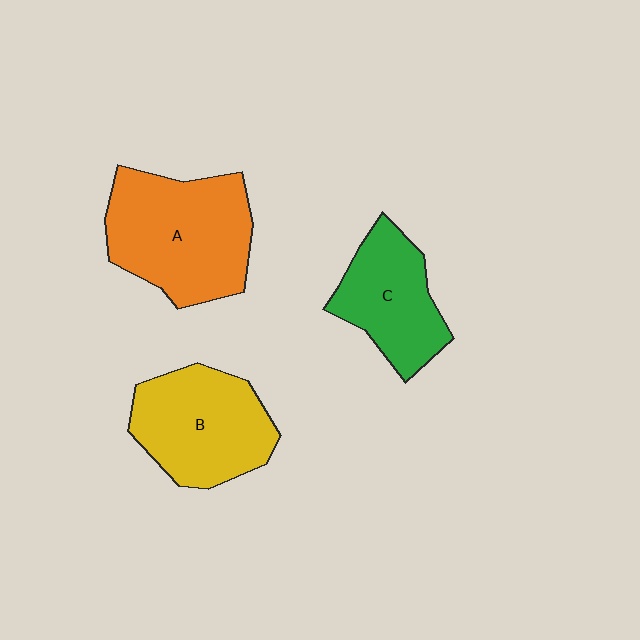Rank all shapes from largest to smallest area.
From largest to smallest: A (orange), B (yellow), C (green).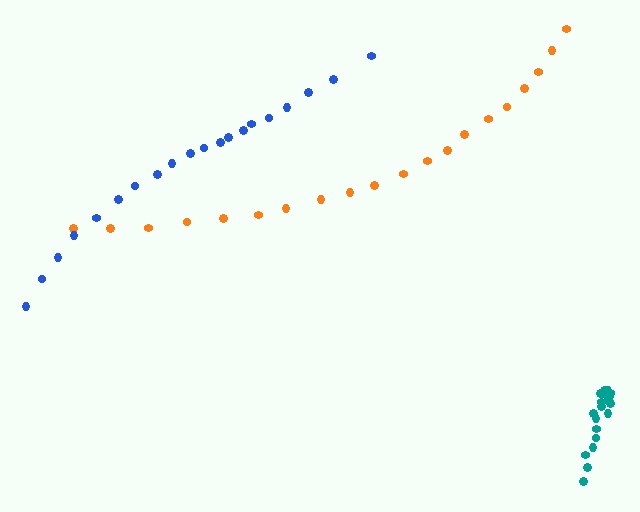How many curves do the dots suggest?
There are 3 distinct paths.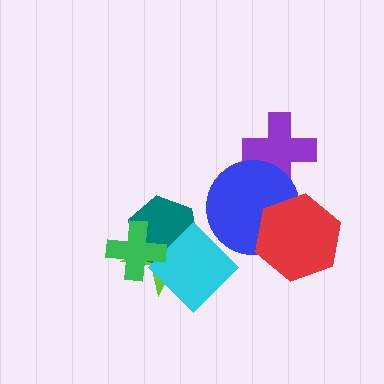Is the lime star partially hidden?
Yes, it is partially covered by another shape.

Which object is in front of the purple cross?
The blue circle is in front of the purple cross.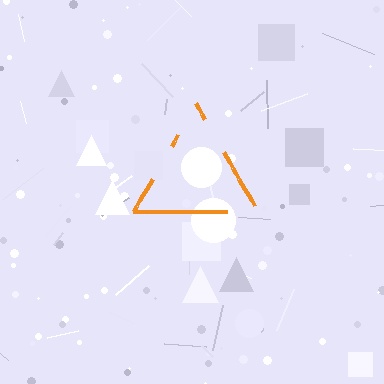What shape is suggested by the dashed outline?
The dashed outline suggests a triangle.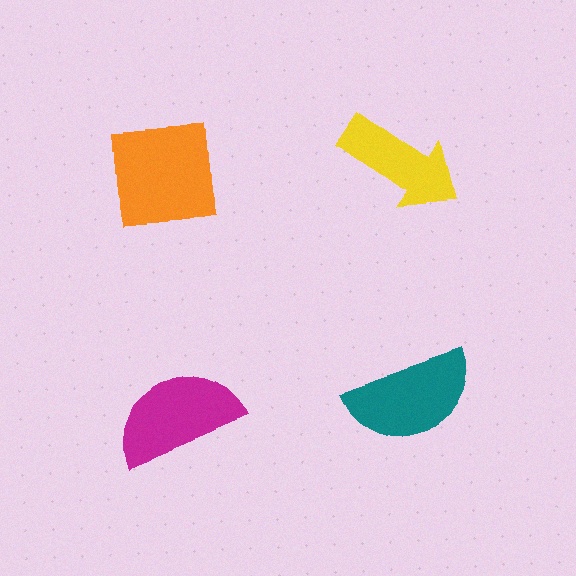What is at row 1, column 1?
An orange square.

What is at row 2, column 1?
A magenta semicircle.